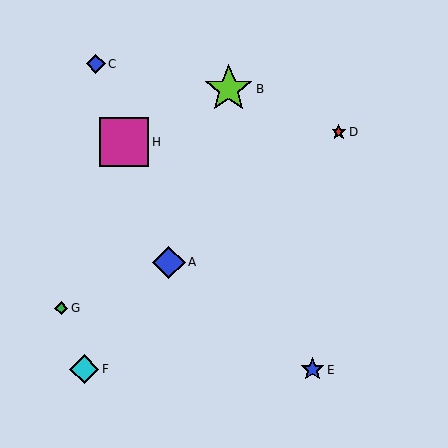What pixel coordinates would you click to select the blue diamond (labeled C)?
Click at (96, 64) to select the blue diamond C.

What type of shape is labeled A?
Shape A is a blue diamond.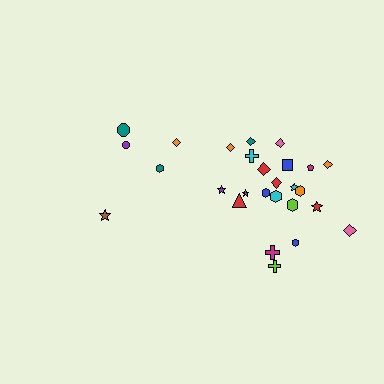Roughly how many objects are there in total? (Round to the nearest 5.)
Roughly 25 objects in total.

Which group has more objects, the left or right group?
The right group.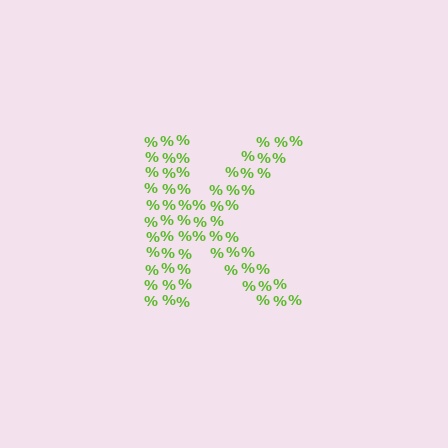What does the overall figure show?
The overall figure shows the letter K.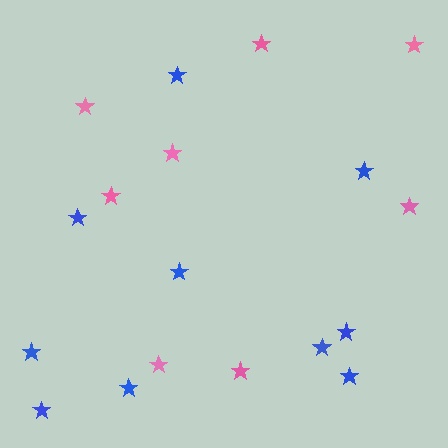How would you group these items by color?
There are 2 groups: one group of blue stars (10) and one group of pink stars (8).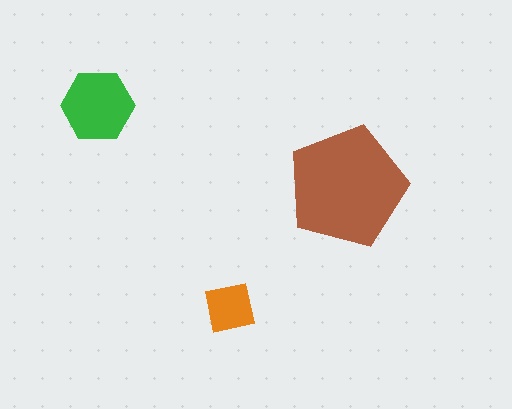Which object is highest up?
The green hexagon is topmost.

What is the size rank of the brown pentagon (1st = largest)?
1st.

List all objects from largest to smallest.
The brown pentagon, the green hexagon, the orange square.